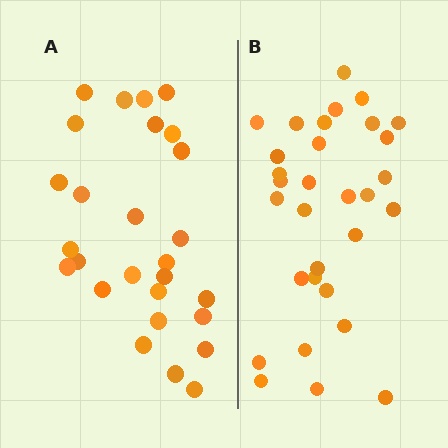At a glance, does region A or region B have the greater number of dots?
Region B (the right region) has more dots.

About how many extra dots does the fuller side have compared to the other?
Region B has about 4 more dots than region A.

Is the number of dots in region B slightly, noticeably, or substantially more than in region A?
Region B has only slightly more — the two regions are fairly close. The ratio is roughly 1.1 to 1.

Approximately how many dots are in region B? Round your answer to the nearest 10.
About 30 dots. (The exact count is 31, which rounds to 30.)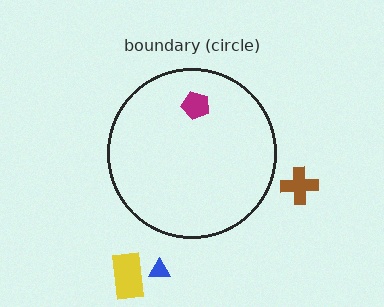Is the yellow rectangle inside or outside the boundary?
Outside.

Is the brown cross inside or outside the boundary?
Outside.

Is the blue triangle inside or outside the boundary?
Outside.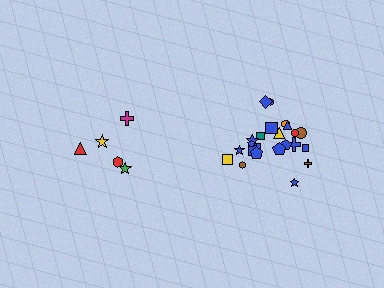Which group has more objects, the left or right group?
The right group.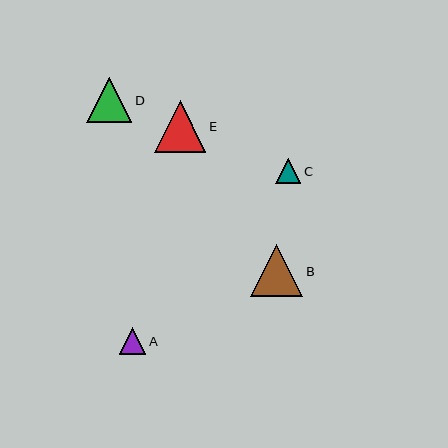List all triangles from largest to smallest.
From largest to smallest: B, E, D, A, C.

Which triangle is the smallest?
Triangle C is the smallest with a size of approximately 26 pixels.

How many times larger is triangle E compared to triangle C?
Triangle E is approximately 2.0 times the size of triangle C.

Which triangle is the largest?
Triangle B is the largest with a size of approximately 52 pixels.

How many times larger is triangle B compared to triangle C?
Triangle B is approximately 2.0 times the size of triangle C.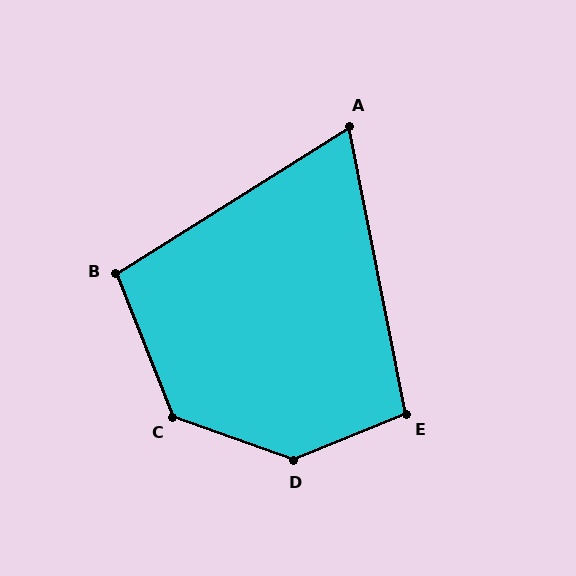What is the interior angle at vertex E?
Approximately 101 degrees (obtuse).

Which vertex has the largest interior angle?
D, at approximately 138 degrees.